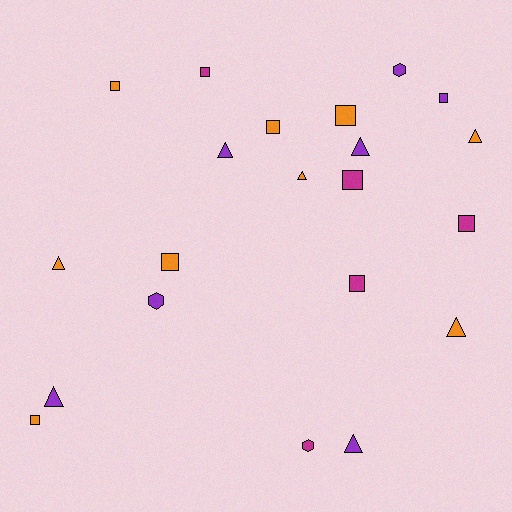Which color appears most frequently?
Orange, with 9 objects.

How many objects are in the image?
There are 21 objects.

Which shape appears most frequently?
Square, with 10 objects.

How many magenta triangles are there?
There are no magenta triangles.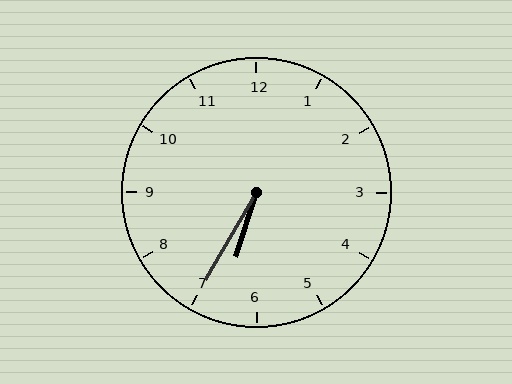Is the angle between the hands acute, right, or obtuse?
It is acute.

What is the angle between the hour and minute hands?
Approximately 12 degrees.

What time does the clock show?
6:35.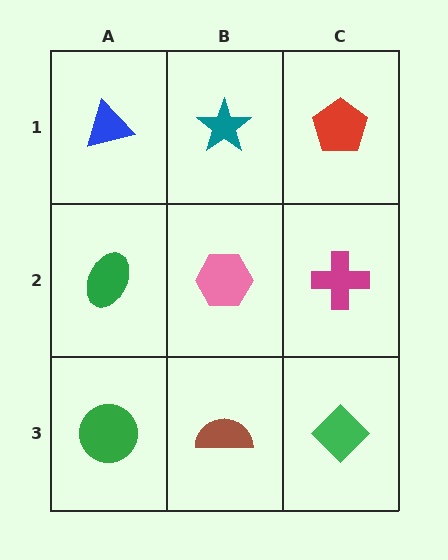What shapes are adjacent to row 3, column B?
A pink hexagon (row 2, column B), a green circle (row 3, column A), a green diamond (row 3, column C).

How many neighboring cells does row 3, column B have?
3.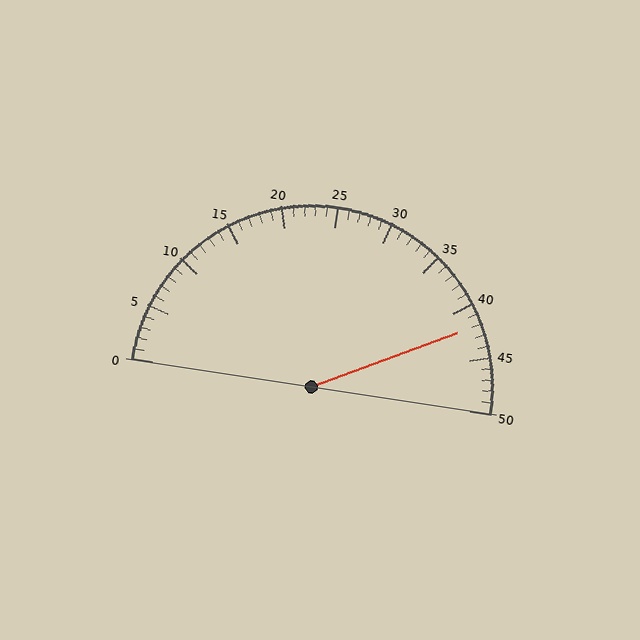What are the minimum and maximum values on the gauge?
The gauge ranges from 0 to 50.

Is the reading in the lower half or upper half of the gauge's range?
The reading is in the upper half of the range (0 to 50).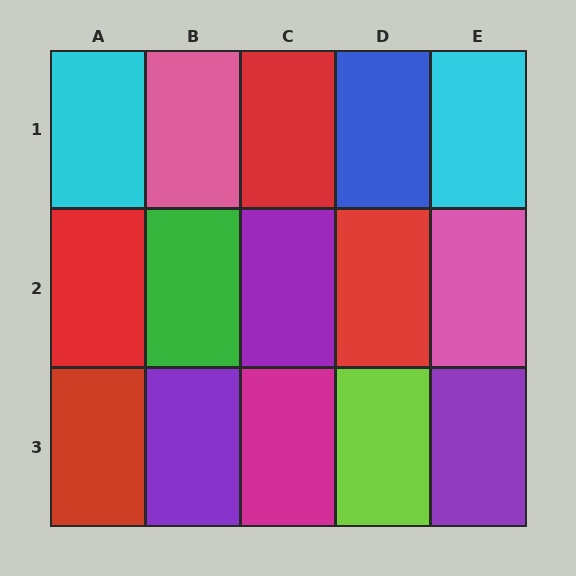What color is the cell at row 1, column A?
Cyan.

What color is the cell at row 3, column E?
Purple.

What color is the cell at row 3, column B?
Purple.